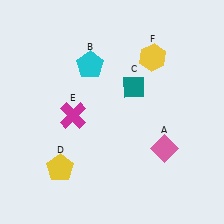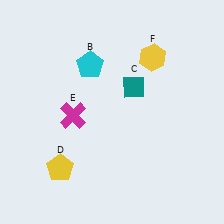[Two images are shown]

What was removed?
The pink diamond (A) was removed in Image 2.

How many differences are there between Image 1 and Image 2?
There is 1 difference between the two images.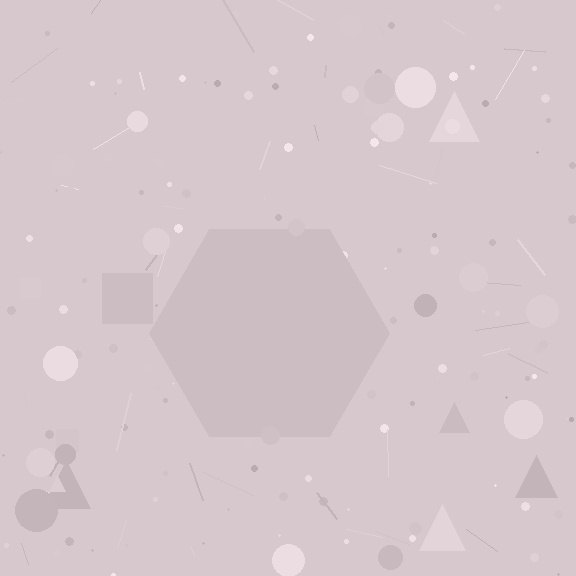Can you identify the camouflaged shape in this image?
The camouflaged shape is a hexagon.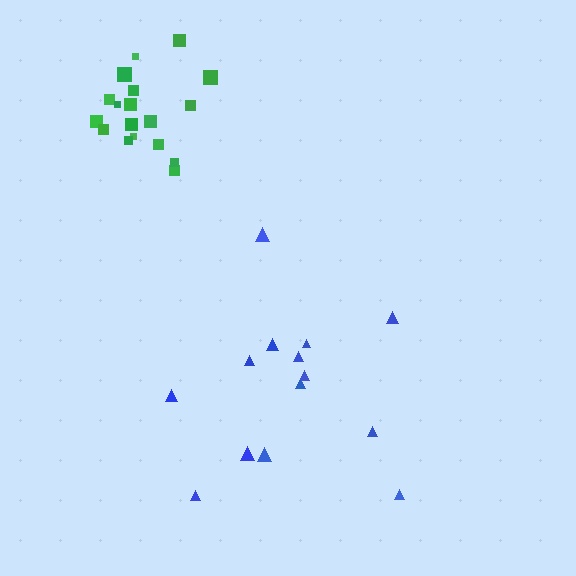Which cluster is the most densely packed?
Green.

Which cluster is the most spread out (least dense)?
Blue.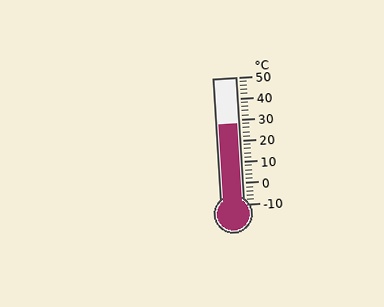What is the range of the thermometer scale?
The thermometer scale ranges from -10°C to 50°C.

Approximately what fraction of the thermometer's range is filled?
The thermometer is filled to approximately 65% of its range.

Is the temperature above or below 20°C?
The temperature is above 20°C.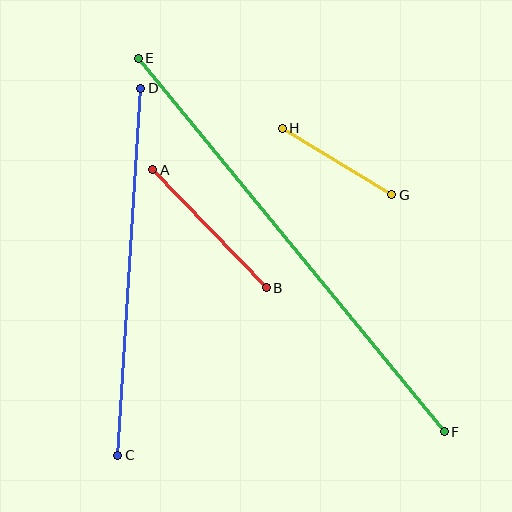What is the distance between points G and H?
The distance is approximately 128 pixels.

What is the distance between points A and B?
The distance is approximately 163 pixels.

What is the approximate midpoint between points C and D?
The midpoint is at approximately (129, 272) pixels.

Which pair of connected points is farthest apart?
Points E and F are farthest apart.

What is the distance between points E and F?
The distance is approximately 483 pixels.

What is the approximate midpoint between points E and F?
The midpoint is at approximately (291, 245) pixels.